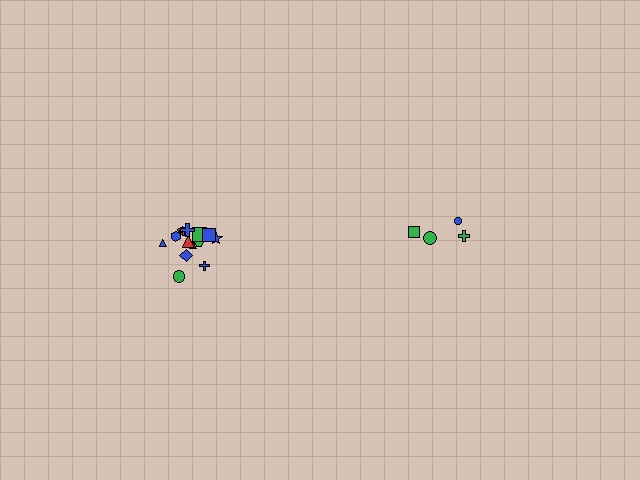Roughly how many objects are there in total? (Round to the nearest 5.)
Roughly 20 objects in total.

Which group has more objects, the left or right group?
The left group.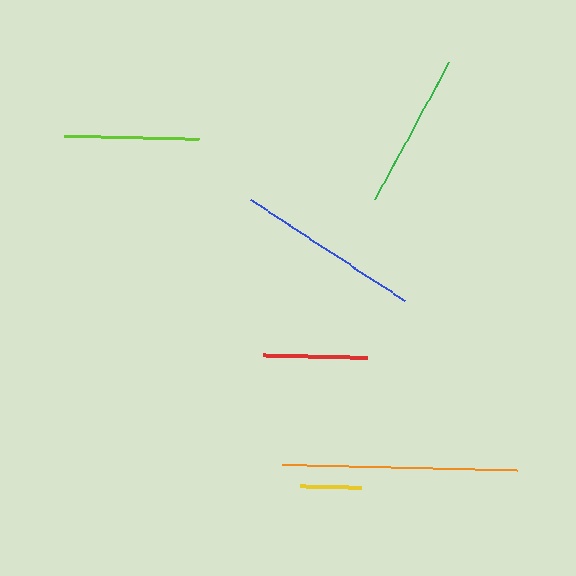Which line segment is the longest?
The orange line is the longest at approximately 235 pixels.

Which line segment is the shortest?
The yellow line is the shortest at approximately 61 pixels.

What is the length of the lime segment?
The lime segment is approximately 134 pixels long.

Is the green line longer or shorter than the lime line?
The green line is longer than the lime line.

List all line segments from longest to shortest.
From longest to shortest: orange, blue, green, lime, red, yellow.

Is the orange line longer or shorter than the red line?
The orange line is longer than the red line.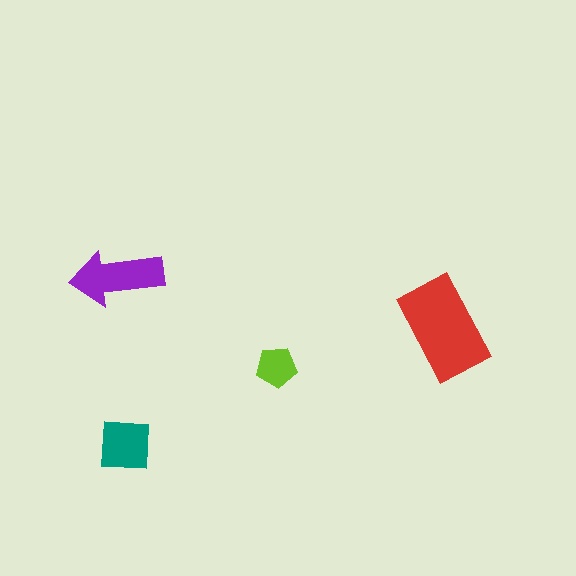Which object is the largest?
The red rectangle.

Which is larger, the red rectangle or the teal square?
The red rectangle.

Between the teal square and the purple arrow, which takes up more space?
The purple arrow.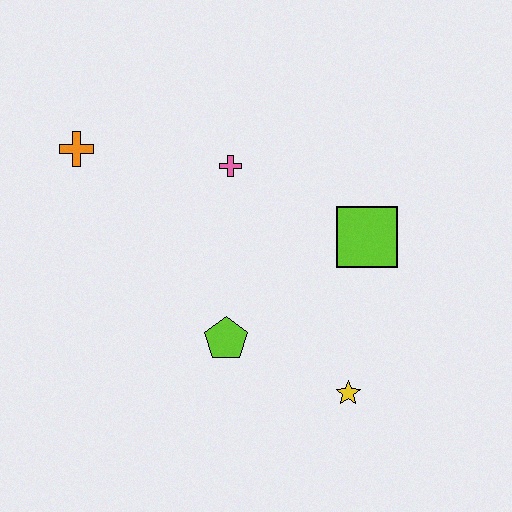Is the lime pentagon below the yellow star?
No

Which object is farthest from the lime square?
The orange cross is farthest from the lime square.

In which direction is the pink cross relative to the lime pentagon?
The pink cross is above the lime pentagon.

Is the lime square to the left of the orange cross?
No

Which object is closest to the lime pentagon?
The yellow star is closest to the lime pentagon.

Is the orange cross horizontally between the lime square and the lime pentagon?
No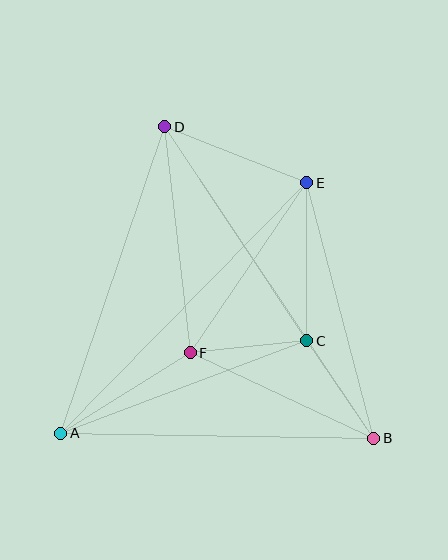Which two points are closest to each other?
Points C and F are closest to each other.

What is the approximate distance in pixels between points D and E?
The distance between D and E is approximately 153 pixels.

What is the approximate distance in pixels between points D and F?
The distance between D and F is approximately 228 pixels.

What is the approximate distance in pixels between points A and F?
The distance between A and F is approximately 152 pixels.